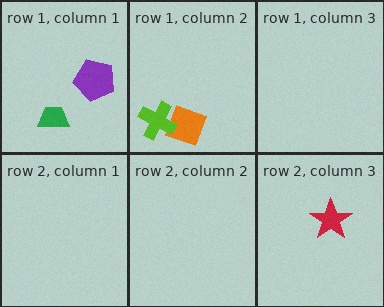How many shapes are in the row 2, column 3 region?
1.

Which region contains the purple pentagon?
The row 1, column 1 region.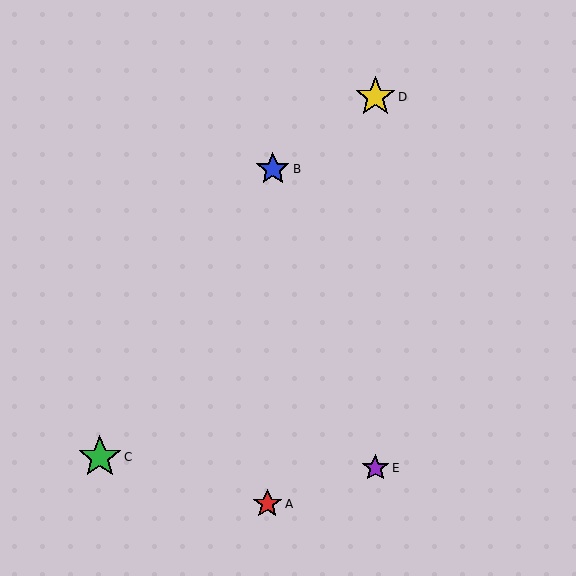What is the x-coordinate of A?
Object A is at x≈267.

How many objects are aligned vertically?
2 objects (D, E) are aligned vertically.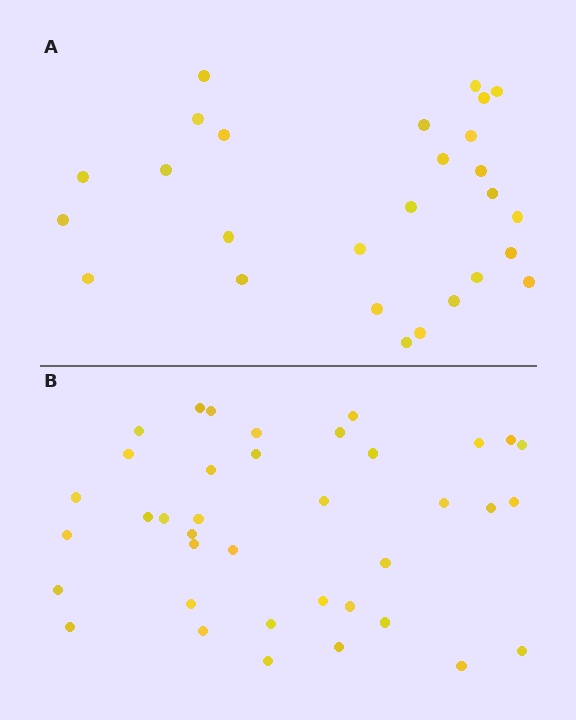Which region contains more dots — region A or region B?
Region B (the bottom region) has more dots.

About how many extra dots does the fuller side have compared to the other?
Region B has roughly 12 or so more dots than region A.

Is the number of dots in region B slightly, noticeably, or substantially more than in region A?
Region B has noticeably more, but not dramatically so. The ratio is roughly 1.4 to 1.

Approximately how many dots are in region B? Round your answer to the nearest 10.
About 40 dots. (The exact count is 38, which rounds to 40.)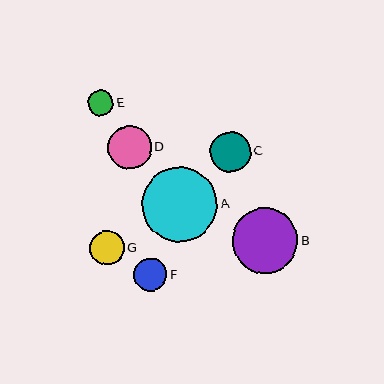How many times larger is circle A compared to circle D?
Circle A is approximately 1.7 times the size of circle D.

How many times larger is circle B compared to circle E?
Circle B is approximately 2.6 times the size of circle E.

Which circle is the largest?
Circle A is the largest with a size of approximately 75 pixels.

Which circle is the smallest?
Circle E is the smallest with a size of approximately 25 pixels.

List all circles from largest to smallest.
From largest to smallest: A, B, D, C, G, F, E.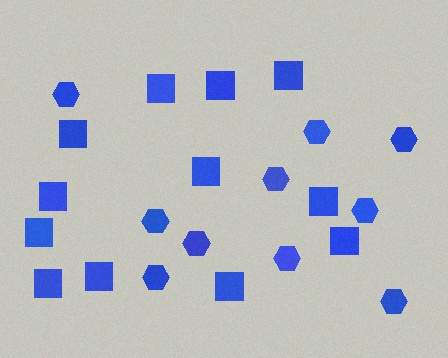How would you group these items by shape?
There are 2 groups: one group of hexagons (10) and one group of squares (12).